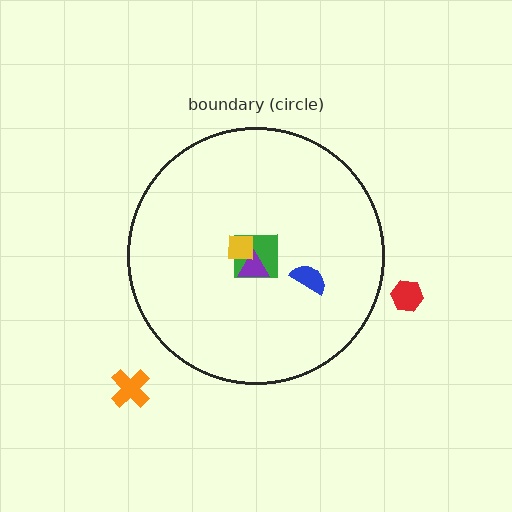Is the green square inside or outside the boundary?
Inside.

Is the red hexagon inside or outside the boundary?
Outside.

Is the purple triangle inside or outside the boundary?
Inside.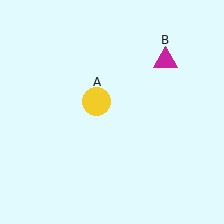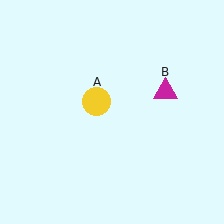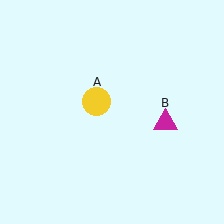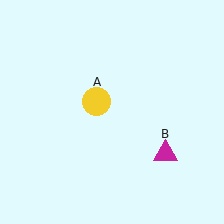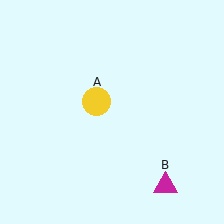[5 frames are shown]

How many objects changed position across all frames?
1 object changed position: magenta triangle (object B).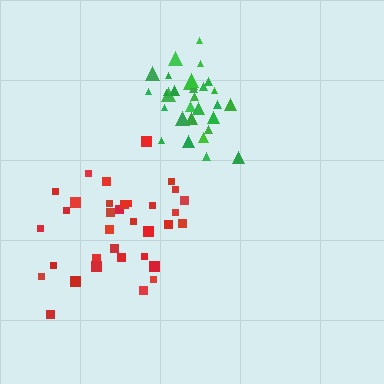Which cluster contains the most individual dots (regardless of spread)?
Red (34).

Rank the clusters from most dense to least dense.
green, red.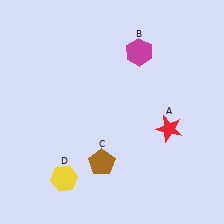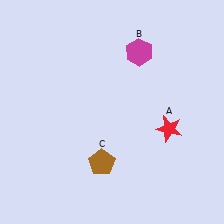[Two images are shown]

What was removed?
The yellow hexagon (D) was removed in Image 2.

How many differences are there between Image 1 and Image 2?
There is 1 difference between the two images.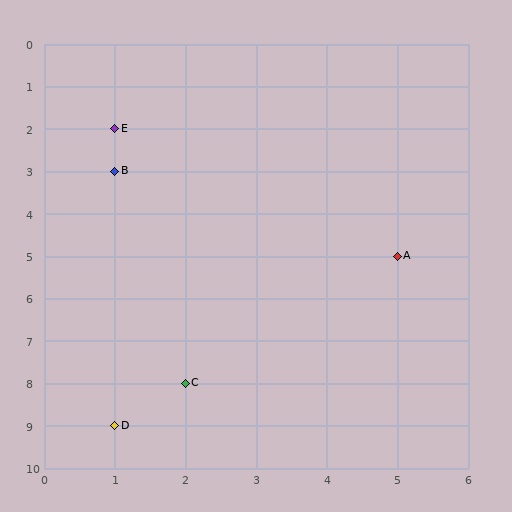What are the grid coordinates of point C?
Point C is at grid coordinates (2, 8).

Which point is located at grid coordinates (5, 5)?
Point A is at (5, 5).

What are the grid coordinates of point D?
Point D is at grid coordinates (1, 9).